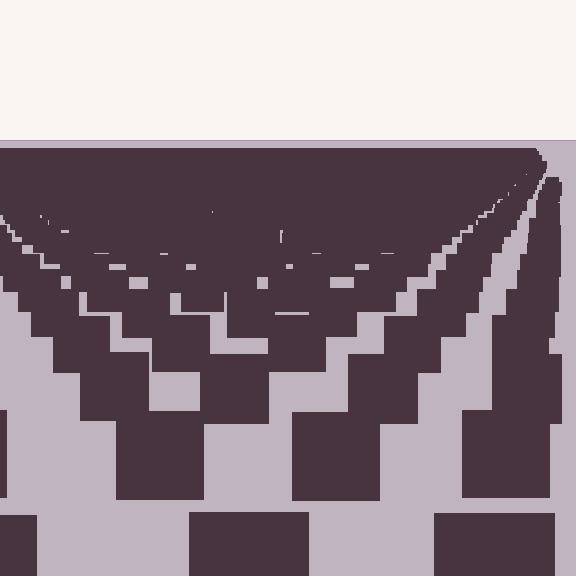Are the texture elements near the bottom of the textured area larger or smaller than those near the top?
Larger. Near the bottom, elements are closer to the viewer and appear at a bigger on-screen size.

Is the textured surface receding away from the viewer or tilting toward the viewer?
The surface is receding away from the viewer. Texture elements get smaller and denser toward the top.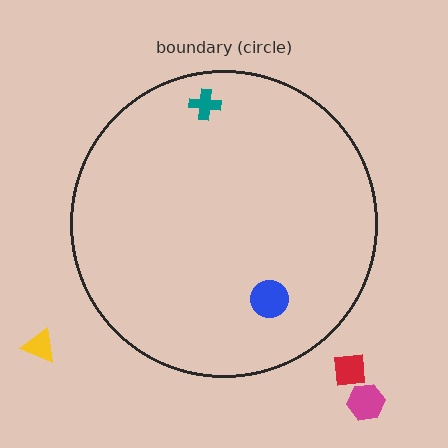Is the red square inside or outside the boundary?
Outside.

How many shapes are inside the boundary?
2 inside, 3 outside.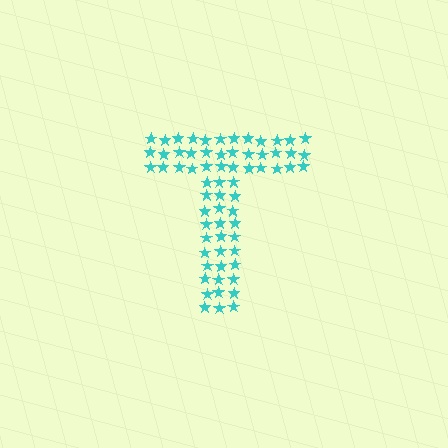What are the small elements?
The small elements are stars.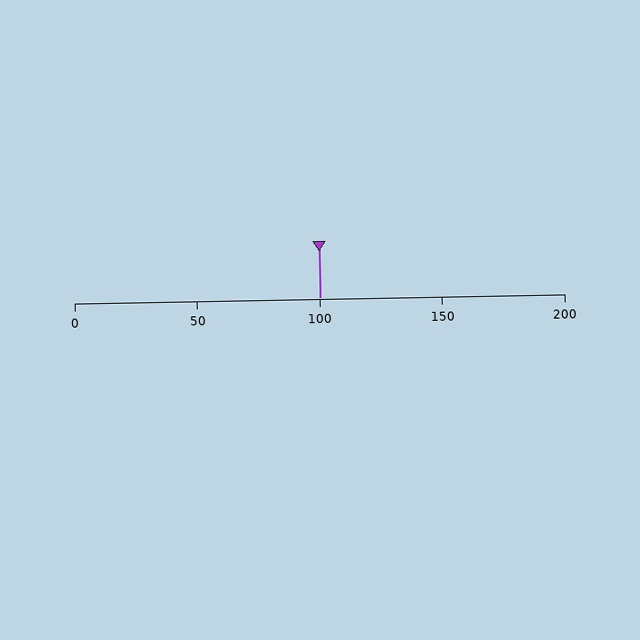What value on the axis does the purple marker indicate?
The marker indicates approximately 100.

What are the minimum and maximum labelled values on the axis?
The axis runs from 0 to 200.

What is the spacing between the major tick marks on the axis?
The major ticks are spaced 50 apart.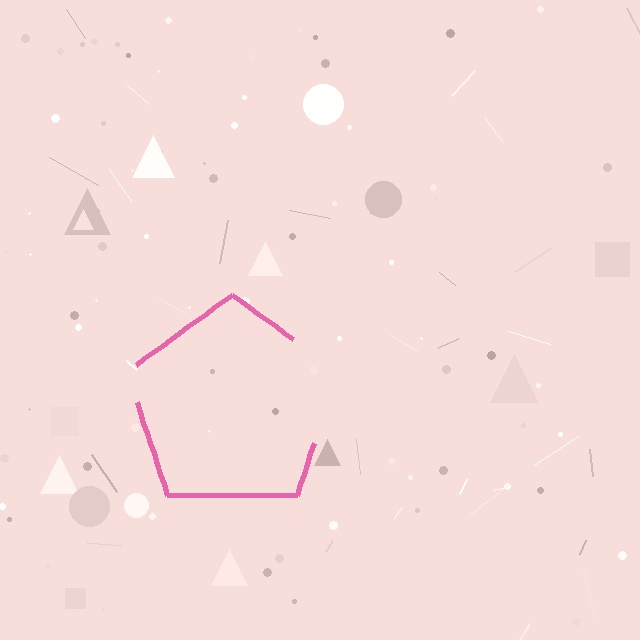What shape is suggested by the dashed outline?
The dashed outline suggests a pentagon.